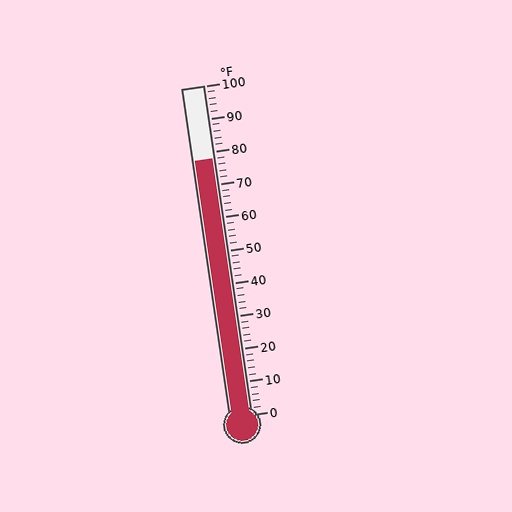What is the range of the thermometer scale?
The thermometer scale ranges from 0°F to 100°F.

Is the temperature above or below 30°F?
The temperature is above 30°F.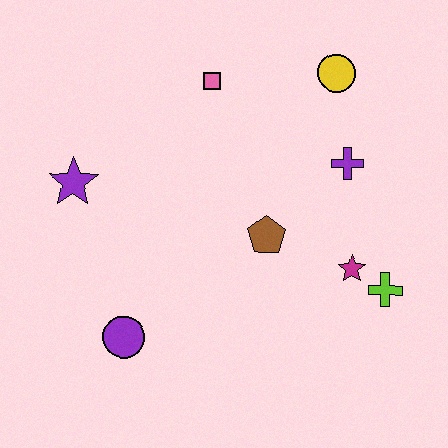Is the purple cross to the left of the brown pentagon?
No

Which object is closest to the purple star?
The purple circle is closest to the purple star.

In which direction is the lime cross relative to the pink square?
The lime cross is below the pink square.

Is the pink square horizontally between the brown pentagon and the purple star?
Yes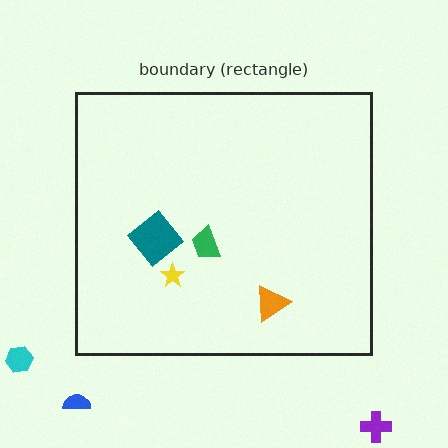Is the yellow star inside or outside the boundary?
Inside.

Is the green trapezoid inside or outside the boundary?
Inside.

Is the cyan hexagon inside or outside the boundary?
Outside.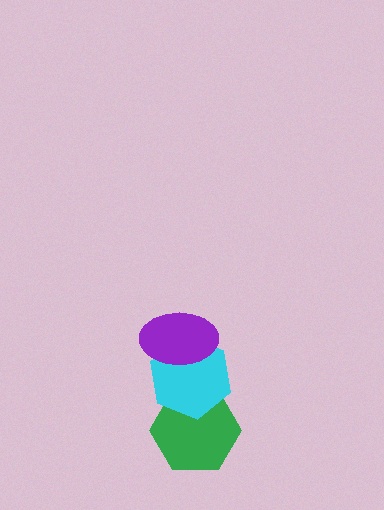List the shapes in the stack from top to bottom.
From top to bottom: the purple ellipse, the cyan hexagon, the green hexagon.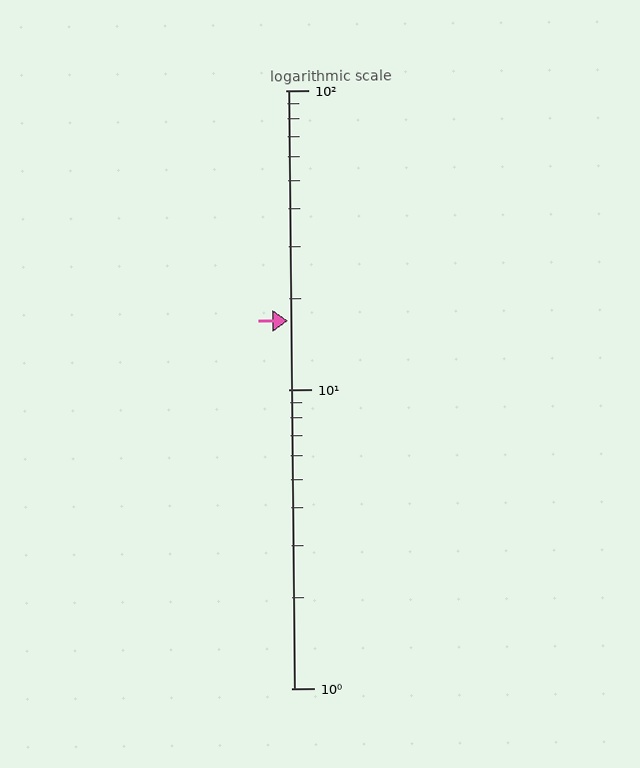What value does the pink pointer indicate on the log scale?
The pointer indicates approximately 17.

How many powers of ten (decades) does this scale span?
The scale spans 2 decades, from 1 to 100.